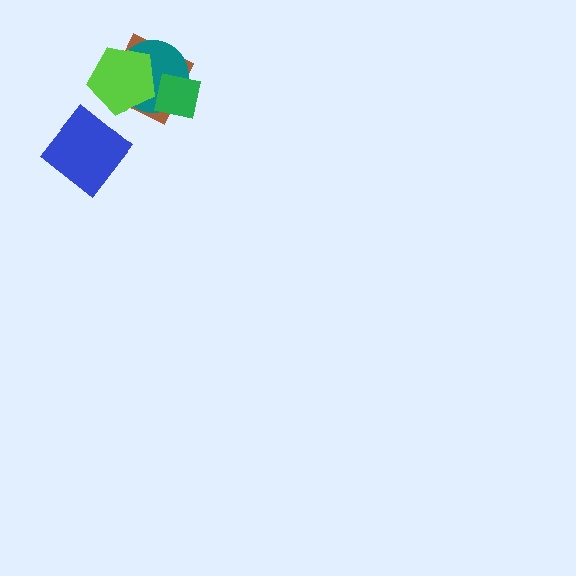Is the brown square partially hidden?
Yes, it is partially covered by another shape.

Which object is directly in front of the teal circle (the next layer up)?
The lime pentagon is directly in front of the teal circle.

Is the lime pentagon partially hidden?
No, no other shape covers it.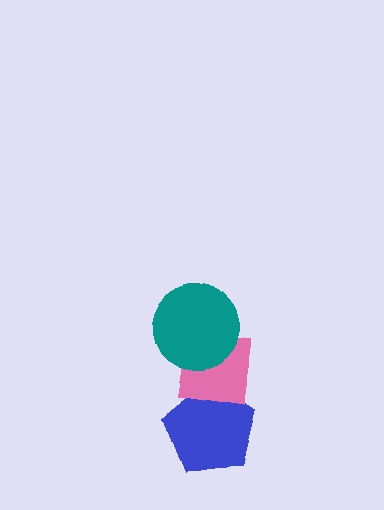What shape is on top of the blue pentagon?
The pink square is on top of the blue pentagon.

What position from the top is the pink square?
The pink square is 2nd from the top.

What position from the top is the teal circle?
The teal circle is 1st from the top.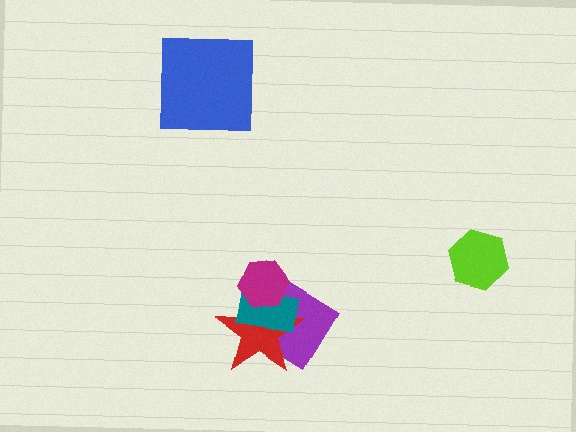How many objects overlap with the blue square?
0 objects overlap with the blue square.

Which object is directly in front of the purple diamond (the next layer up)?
The red star is directly in front of the purple diamond.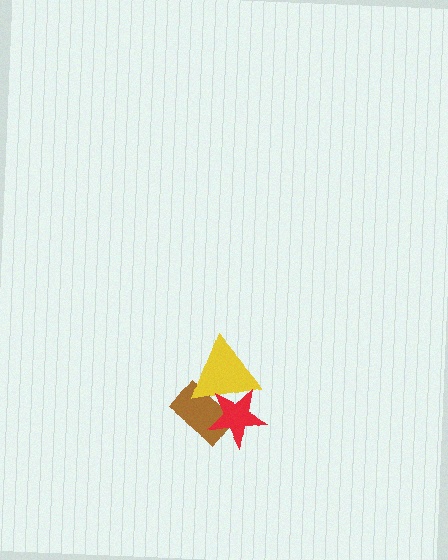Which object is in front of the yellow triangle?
The red star is in front of the yellow triangle.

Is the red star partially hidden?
No, no other shape covers it.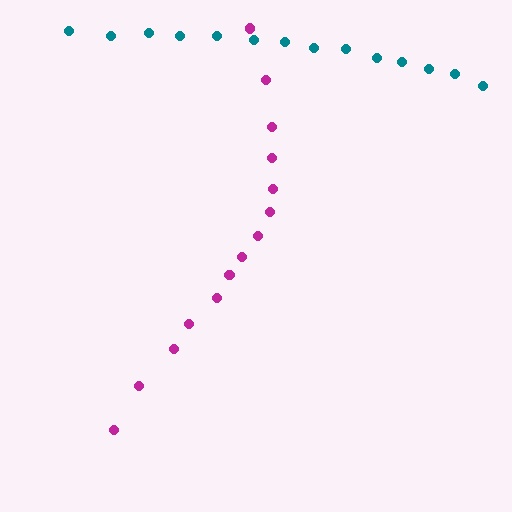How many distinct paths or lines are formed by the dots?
There are 2 distinct paths.